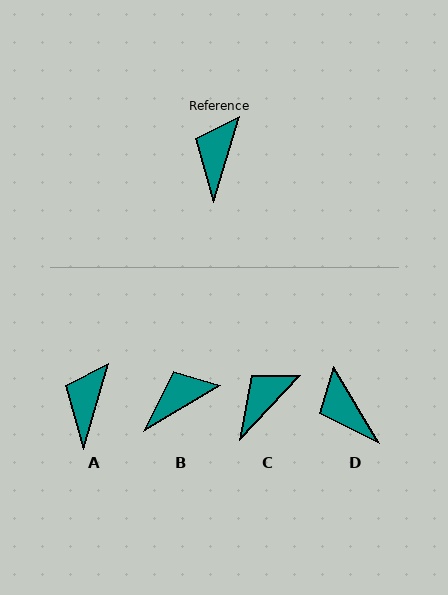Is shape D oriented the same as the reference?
No, it is off by about 47 degrees.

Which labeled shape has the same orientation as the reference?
A.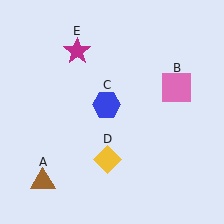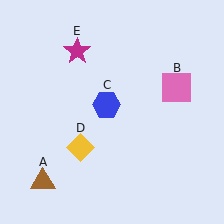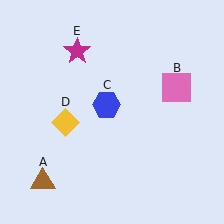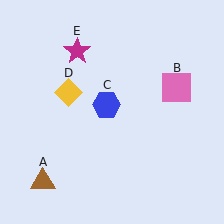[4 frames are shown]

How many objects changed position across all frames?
1 object changed position: yellow diamond (object D).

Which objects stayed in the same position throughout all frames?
Brown triangle (object A) and pink square (object B) and blue hexagon (object C) and magenta star (object E) remained stationary.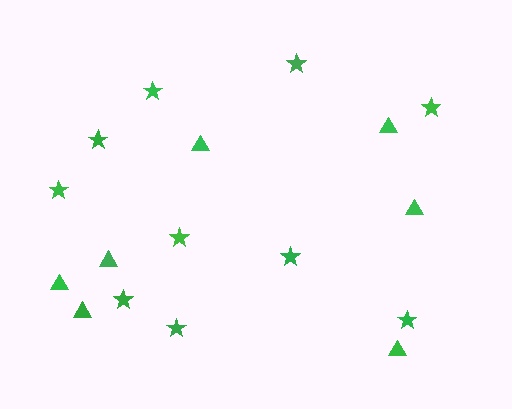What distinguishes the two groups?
There are 2 groups: one group of triangles (7) and one group of stars (10).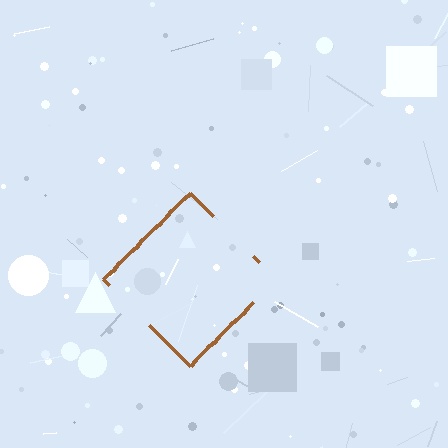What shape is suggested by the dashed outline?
The dashed outline suggests a diamond.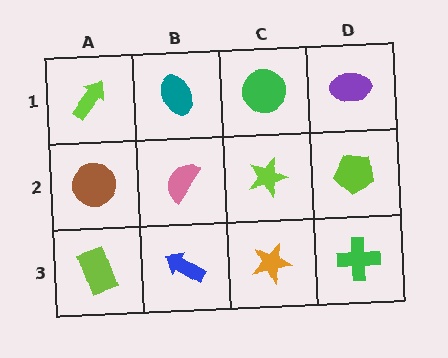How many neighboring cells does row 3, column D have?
2.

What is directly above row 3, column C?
A lime star.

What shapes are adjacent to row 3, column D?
A lime pentagon (row 2, column D), an orange star (row 3, column C).